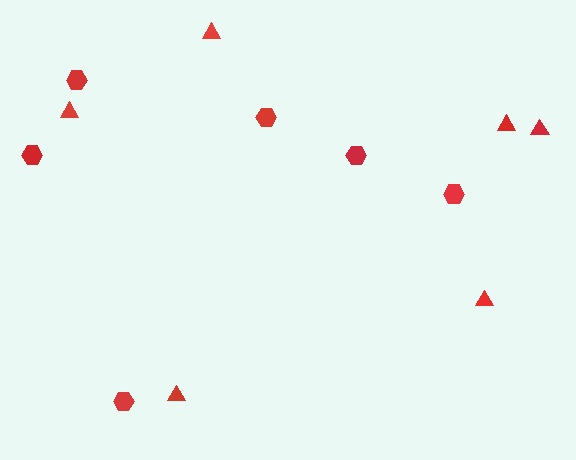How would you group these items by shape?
There are 2 groups: one group of hexagons (6) and one group of triangles (6).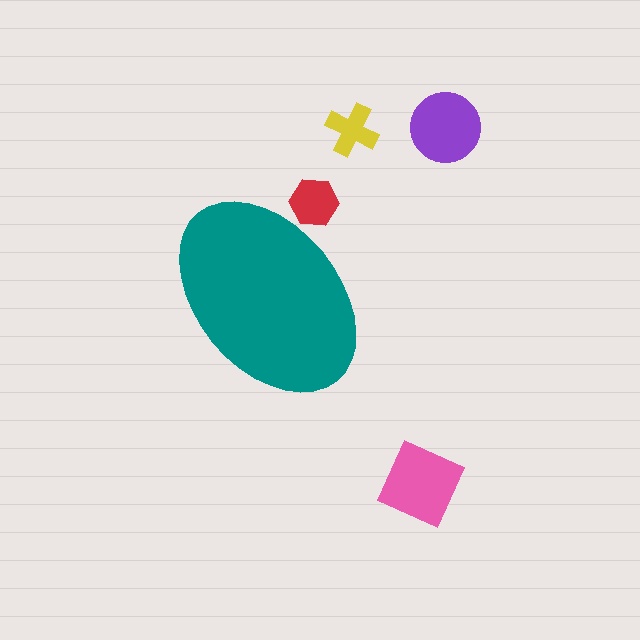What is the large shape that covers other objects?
A teal ellipse.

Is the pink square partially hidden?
No, the pink square is fully visible.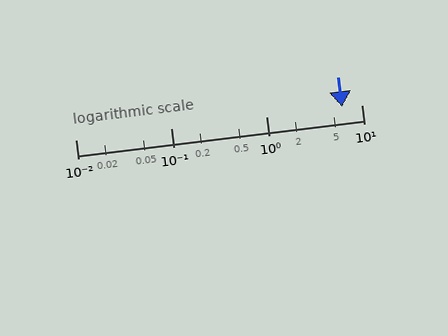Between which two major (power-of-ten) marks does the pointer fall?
The pointer is between 1 and 10.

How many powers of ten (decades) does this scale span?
The scale spans 3 decades, from 0.01 to 10.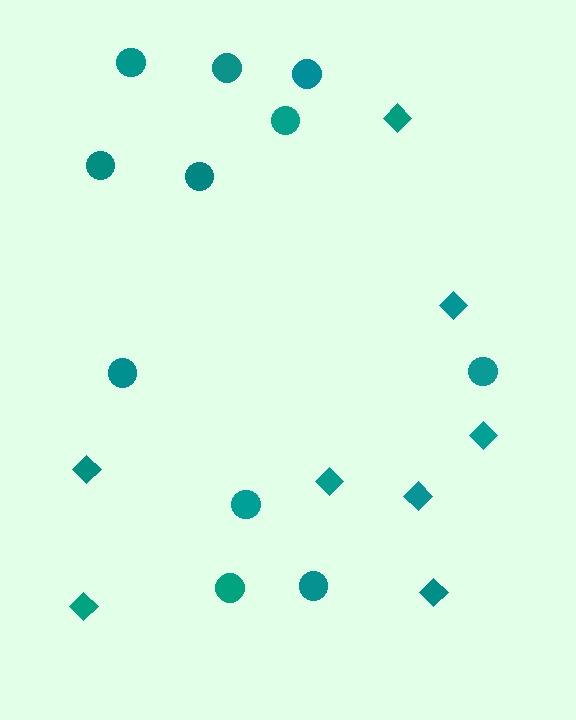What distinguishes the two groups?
There are 2 groups: one group of diamonds (8) and one group of circles (11).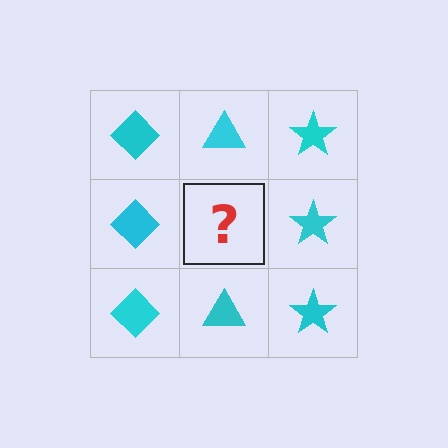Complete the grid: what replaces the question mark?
The question mark should be replaced with a cyan triangle.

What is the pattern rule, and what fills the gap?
The rule is that each column has a consistent shape. The gap should be filled with a cyan triangle.